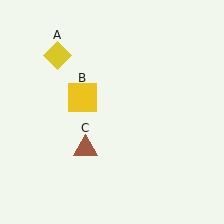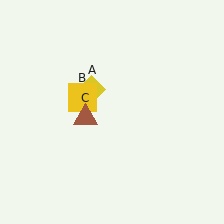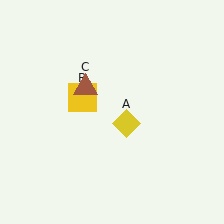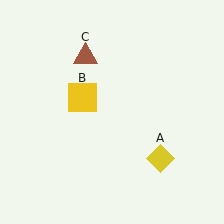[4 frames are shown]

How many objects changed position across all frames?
2 objects changed position: yellow diamond (object A), brown triangle (object C).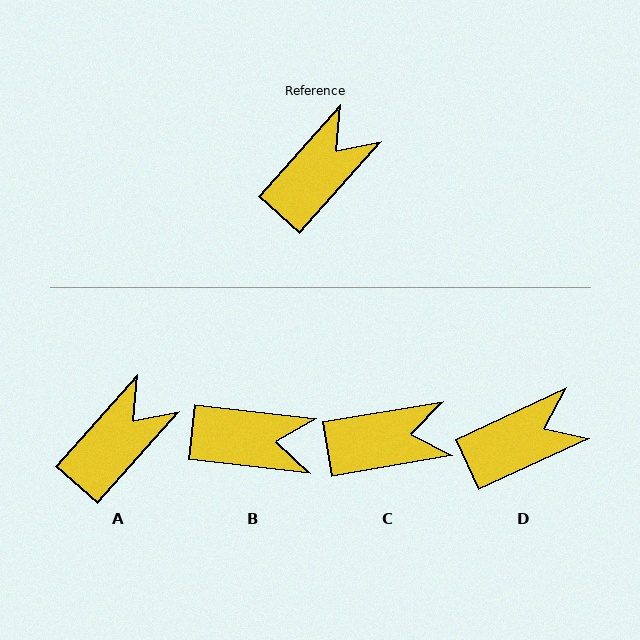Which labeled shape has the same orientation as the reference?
A.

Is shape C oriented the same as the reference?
No, it is off by about 39 degrees.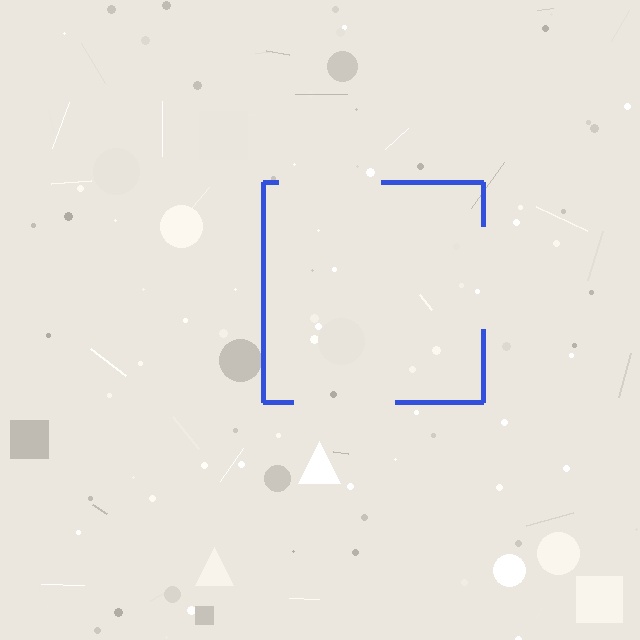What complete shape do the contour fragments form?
The contour fragments form a square.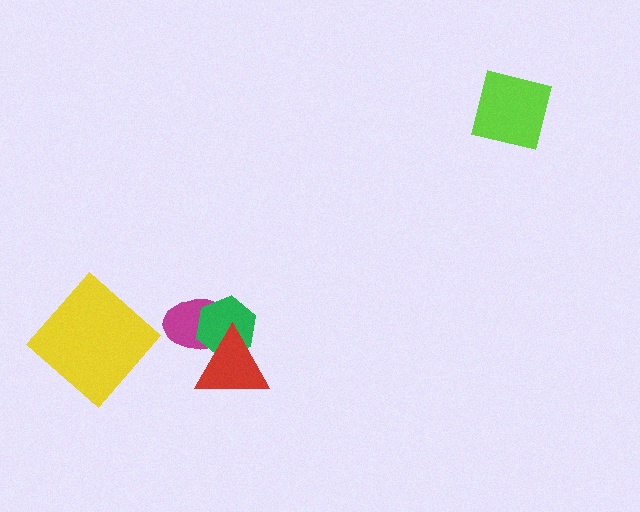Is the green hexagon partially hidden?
Yes, it is partially covered by another shape.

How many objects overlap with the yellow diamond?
0 objects overlap with the yellow diamond.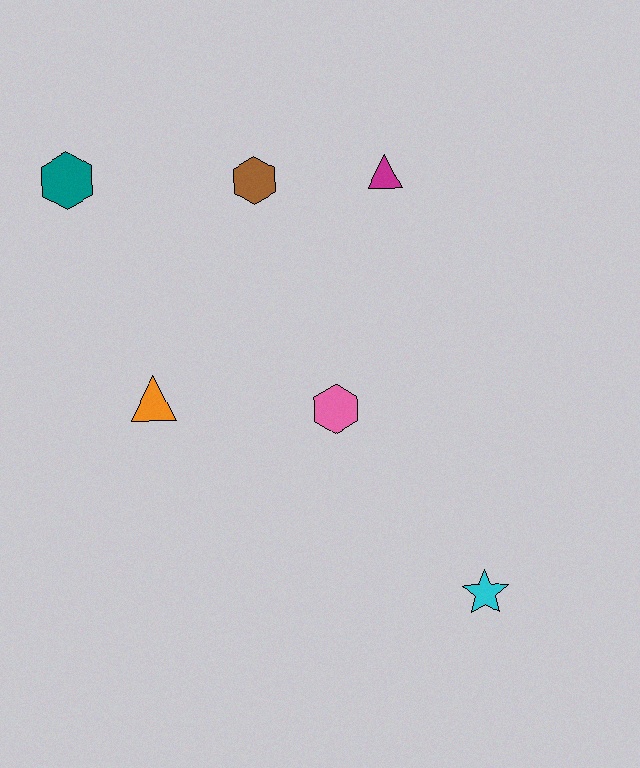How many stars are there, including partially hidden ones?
There is 1 star.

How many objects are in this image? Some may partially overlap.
There are 6 objects.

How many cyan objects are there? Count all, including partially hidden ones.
There is 1 cyan object.